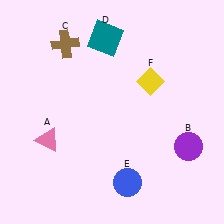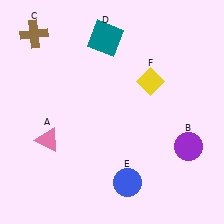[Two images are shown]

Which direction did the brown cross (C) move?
The brown cross (C) moved left.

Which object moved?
The brown cross (C) moved left.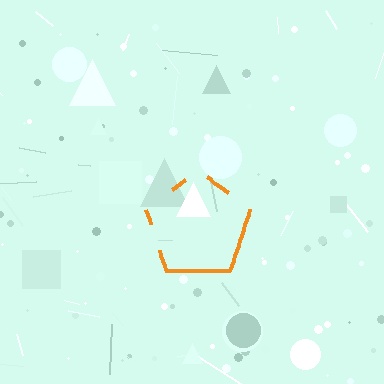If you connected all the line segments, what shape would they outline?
They would outline a pentagon.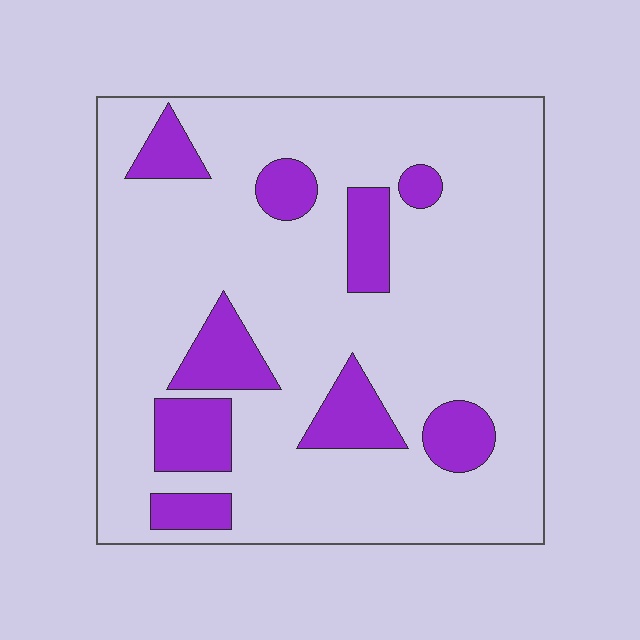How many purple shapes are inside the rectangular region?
9.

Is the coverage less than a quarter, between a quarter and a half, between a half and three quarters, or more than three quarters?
Less than a quarter.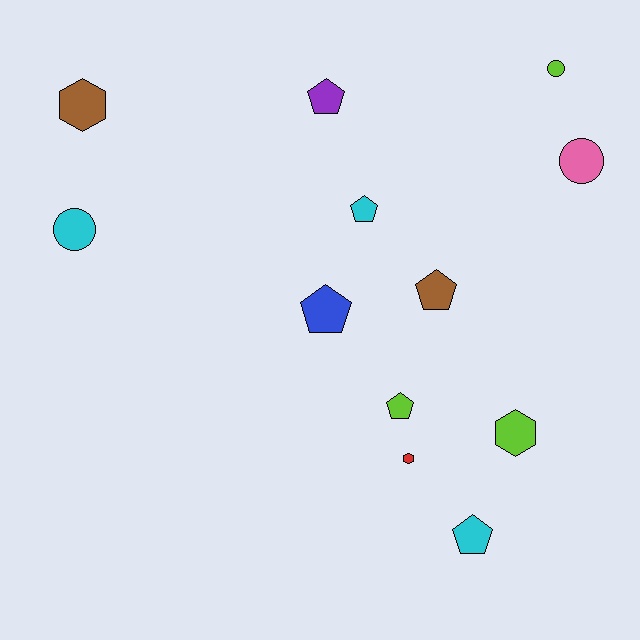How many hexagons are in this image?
There are 3 hexagons.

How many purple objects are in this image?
There is 1 purple object.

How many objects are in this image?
There are 12 objects.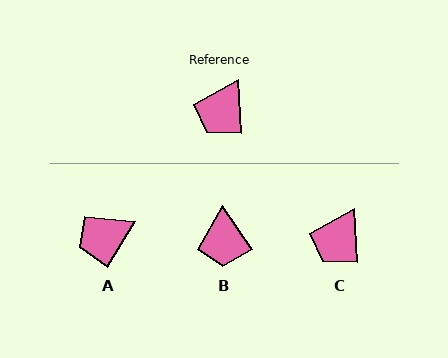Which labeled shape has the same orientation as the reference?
C.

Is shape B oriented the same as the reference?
No, it is off by about 31 degrees.